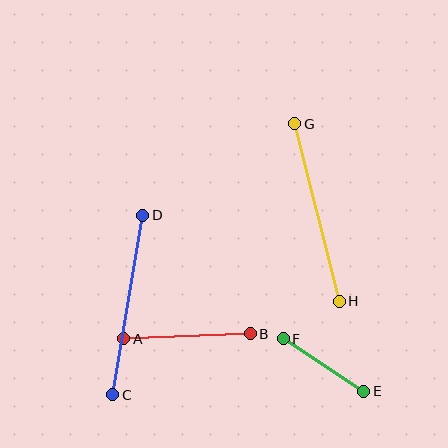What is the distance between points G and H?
The distance is approximately 183 pixels.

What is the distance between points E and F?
The distance is approximately 96 pixels.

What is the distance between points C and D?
The distance is approximately 182 pixels.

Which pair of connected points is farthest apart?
Points G and H are farthest apart.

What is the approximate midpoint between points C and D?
The midpoint is at approximately (128, 305) pixels.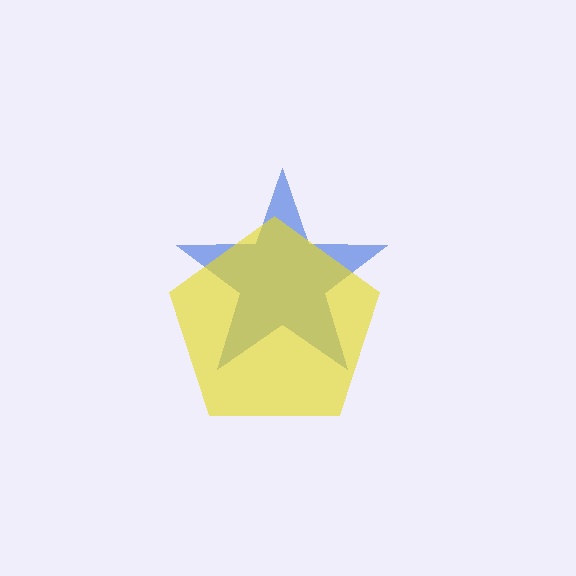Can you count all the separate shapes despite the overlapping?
Yes, there are 2 separate shapes.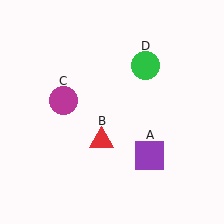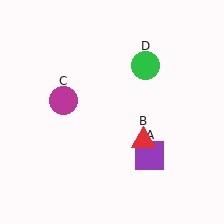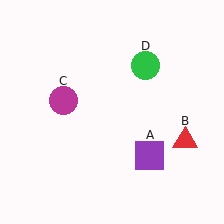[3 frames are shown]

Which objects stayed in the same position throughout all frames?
Purple square (object A) and magenta circle (object C) and green circle (object D) remained stationary.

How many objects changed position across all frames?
1 object changed position: red triangle (object B).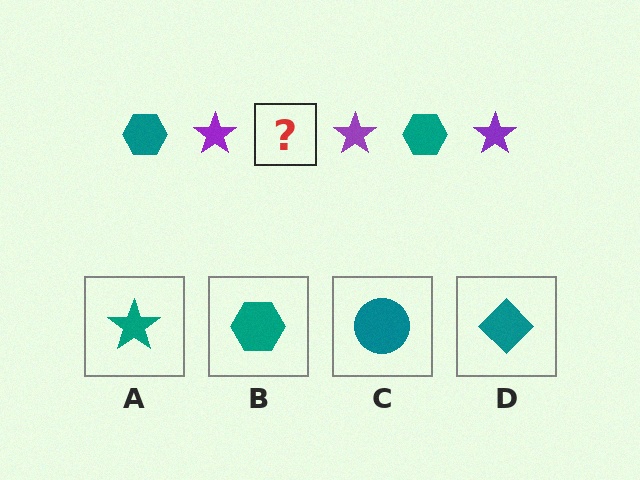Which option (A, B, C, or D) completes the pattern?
B.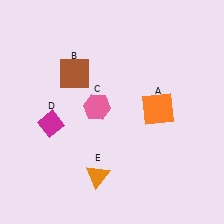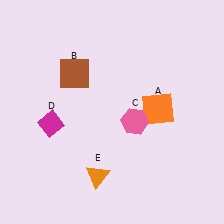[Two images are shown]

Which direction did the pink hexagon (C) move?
The pink hexagon (C) moved right.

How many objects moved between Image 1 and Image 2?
1 object moved between the two images.